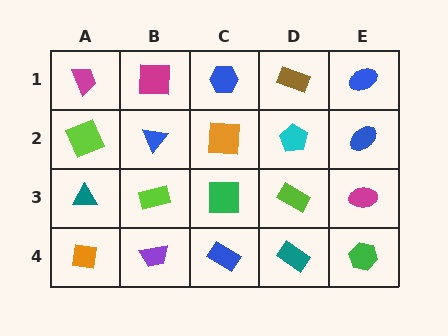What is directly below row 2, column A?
A teal triangle.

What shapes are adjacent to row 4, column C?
A green square (row 3, column C), a purple trapezoid (row 4, column B), a teal rectangle (row 4, column D).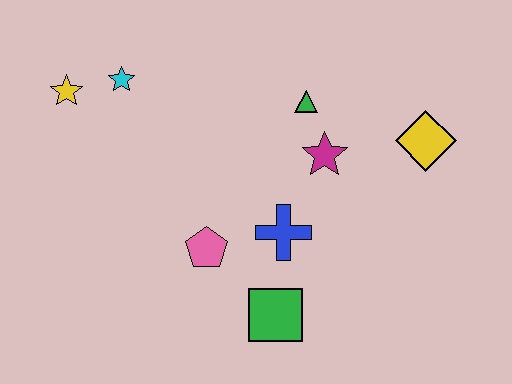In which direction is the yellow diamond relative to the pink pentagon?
The yellow diamond is to the right of the pink pentagon.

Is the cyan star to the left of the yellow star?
No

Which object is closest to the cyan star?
The yellow star is closest to the cyan star.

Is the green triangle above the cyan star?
No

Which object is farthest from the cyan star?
The yellow diamond is farthest from the cyan star.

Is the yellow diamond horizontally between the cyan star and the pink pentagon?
No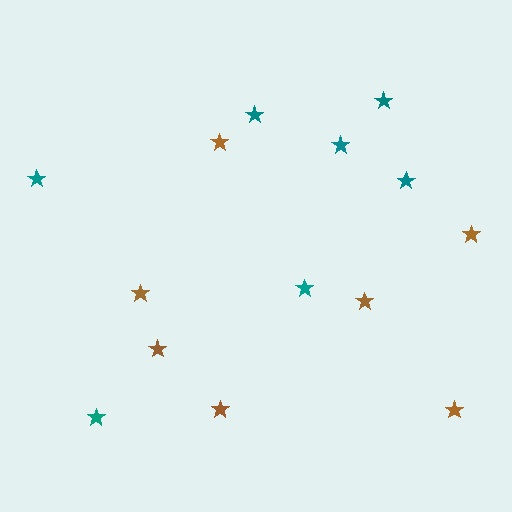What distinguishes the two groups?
There are 2 groups: one group of brown stars (7) and one group of teal stars (7).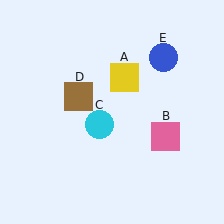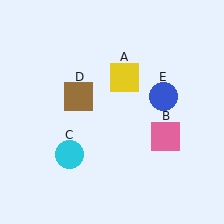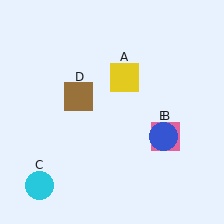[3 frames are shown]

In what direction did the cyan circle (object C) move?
The cyan circle (object C) moved down and to the left.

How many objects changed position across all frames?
2 objects changed position: cyan circle (object C), blue circle (object E).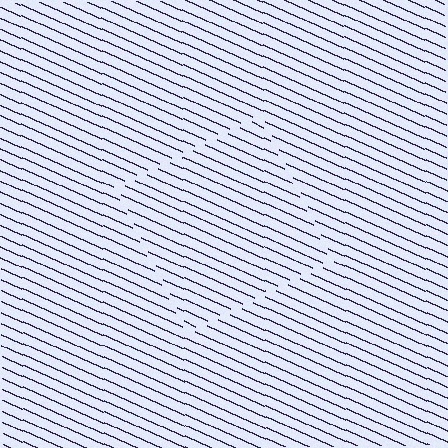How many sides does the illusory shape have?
4 sides — the line-ends trace a square.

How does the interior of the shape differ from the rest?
The interior of the shape contains the same grating, shifted by half a period — the contour is defined by the phase discontinuity where line-ends from the inner and outer gratings abut.